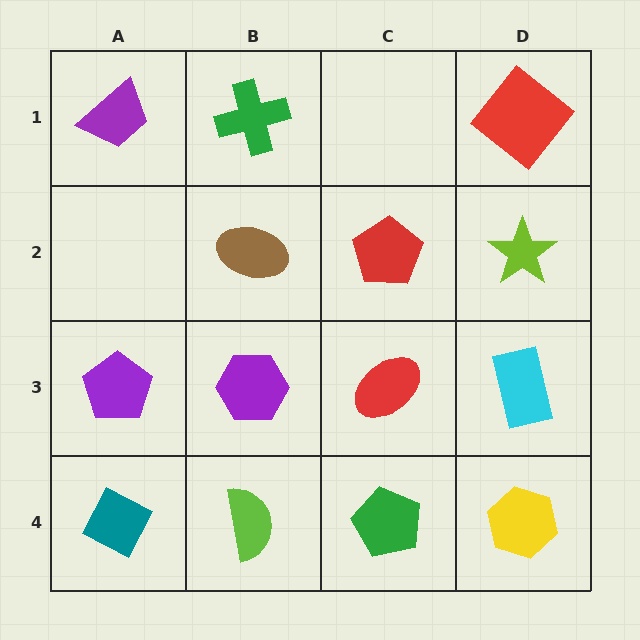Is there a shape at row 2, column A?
No, that cell is empty.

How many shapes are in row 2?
3 shapes.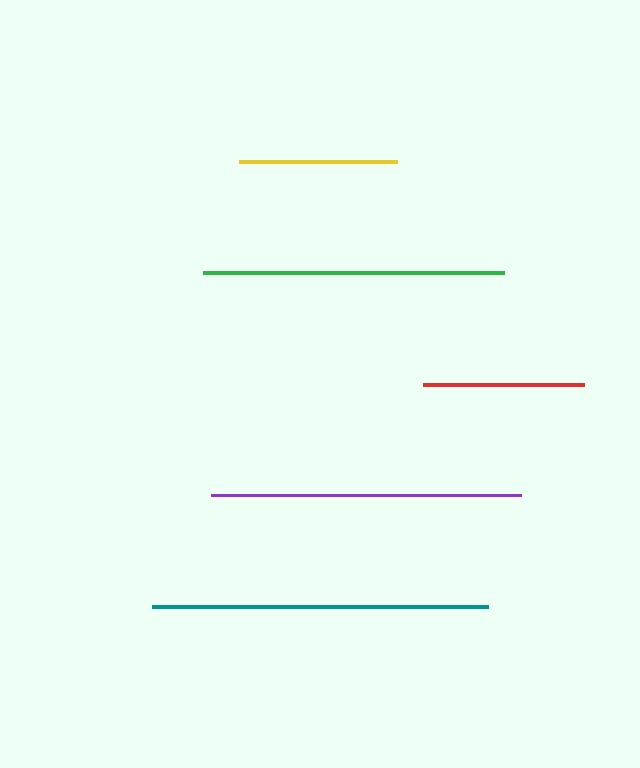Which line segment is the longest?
The teal line is the longest at approximately 336 pixels.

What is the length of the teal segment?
The teal segment is approximately 336 pixels long.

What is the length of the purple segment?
The purple segment is approximately 310 pixels long.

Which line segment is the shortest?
The yellow line is the shortest at approximately 158 pixels.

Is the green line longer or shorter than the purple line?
The purple line is longer than the green line.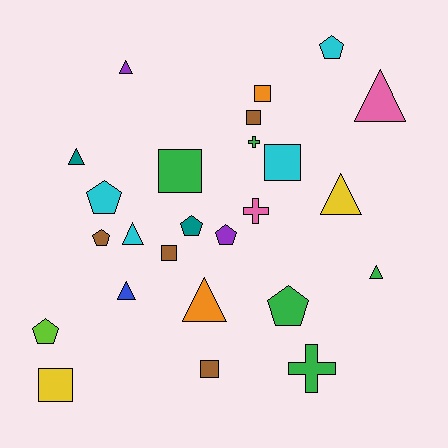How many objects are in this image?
There are 25 objects.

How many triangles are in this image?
There are 8 triangles.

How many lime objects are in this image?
There is 1 lime object.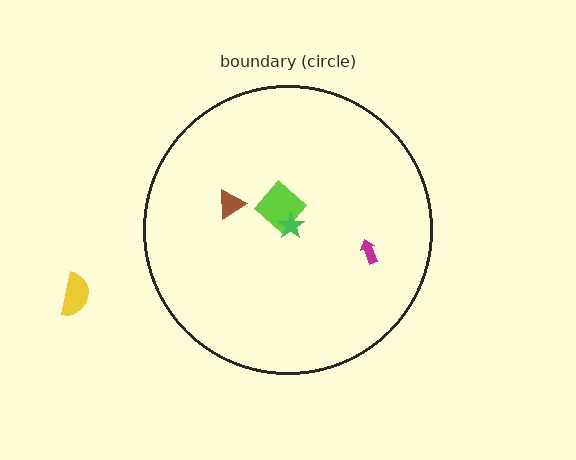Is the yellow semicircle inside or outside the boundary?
Outside.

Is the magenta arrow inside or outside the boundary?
Inside.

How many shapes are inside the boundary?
4 inside, 1 outside.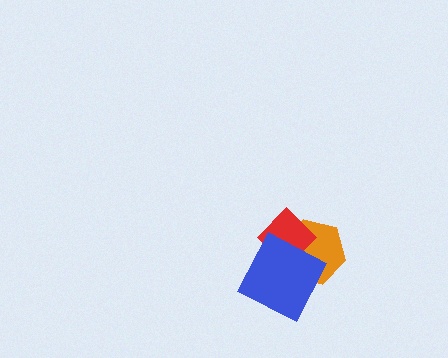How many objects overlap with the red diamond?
2 objects overlap with the red diamond.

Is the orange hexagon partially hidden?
Yes, it is partially covered by another shape.